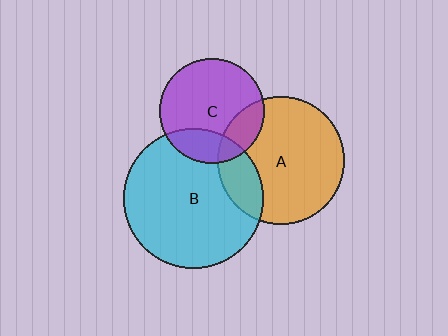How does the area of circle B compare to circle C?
Approximately 1.8 times.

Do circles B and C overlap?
Yes.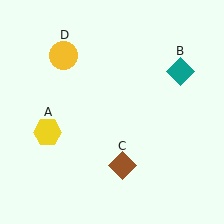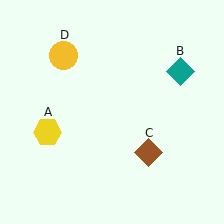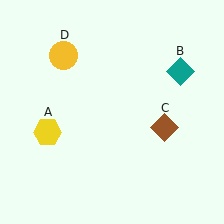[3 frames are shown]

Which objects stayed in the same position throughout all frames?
Yellow hexagon (object A) and teal diamond (object B) and yellow circle (object D) remained stationary.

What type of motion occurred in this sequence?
The brown diamond (object C) rotated counterclockwise around the center of the scene.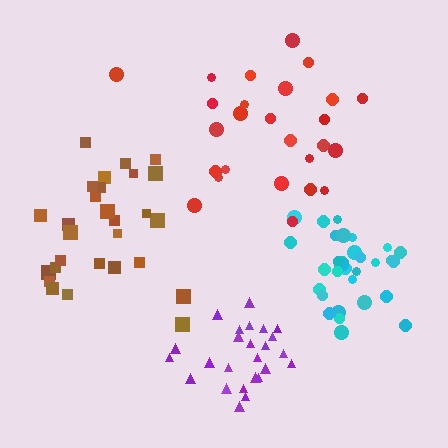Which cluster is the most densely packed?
Purple.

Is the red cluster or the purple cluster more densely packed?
Purple.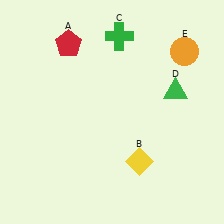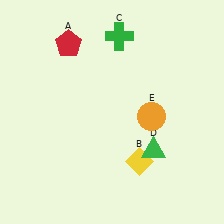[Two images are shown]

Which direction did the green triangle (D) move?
The green triangle (D) moved down.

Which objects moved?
The objects that moved are: the green triangle (D), the orange circle (E).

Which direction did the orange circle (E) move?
The orange circle (E) moved down.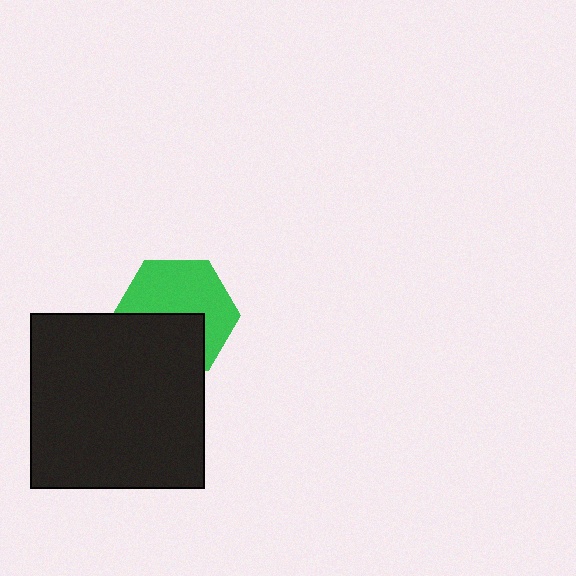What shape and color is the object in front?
The object in front is a black square.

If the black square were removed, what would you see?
You would see the complete green hexagon.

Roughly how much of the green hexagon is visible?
About half of it is visible (roughly 58%).